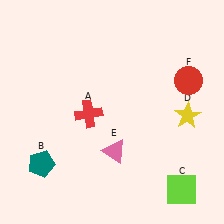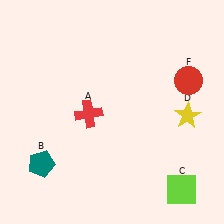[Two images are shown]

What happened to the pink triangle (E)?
The pink triangle (E) was removed in Image 2. It was in the bottom-right area of Image 1.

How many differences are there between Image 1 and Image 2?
There is 1 difference between the two images.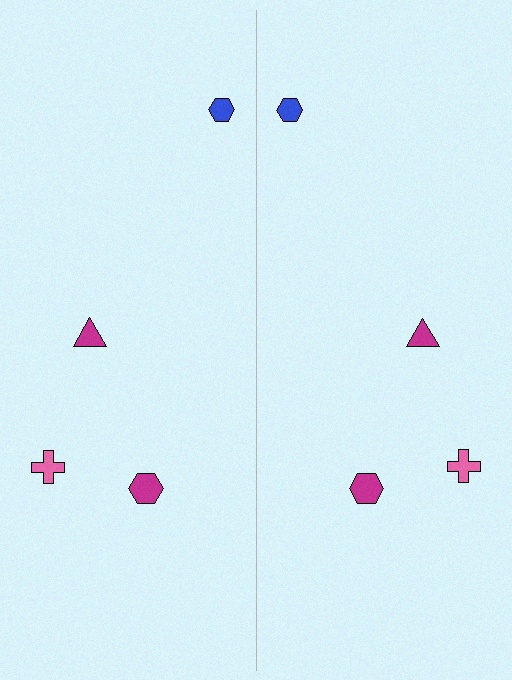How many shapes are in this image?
There are 8 shapes in this image.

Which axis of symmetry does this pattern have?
The pattern has a vertical axis of symmetry running through the center of the image.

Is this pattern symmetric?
Yes, this pattern has bilateral (reflection) symmetry.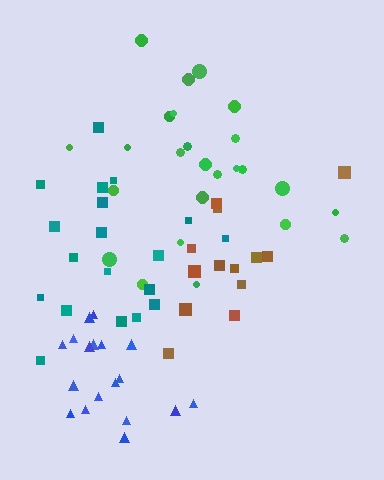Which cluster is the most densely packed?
Blue.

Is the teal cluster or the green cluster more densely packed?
Green.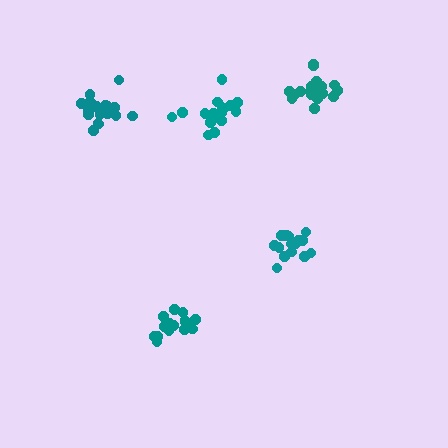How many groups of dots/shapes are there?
There are 5 groups.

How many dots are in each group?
Group 1: 20 dots, Group 2: 16 dots, Group 3: 20 dots, Group 4: 20 dots, Group 5: 21 dots (97 total).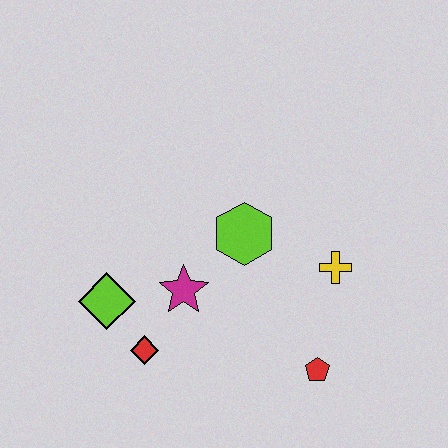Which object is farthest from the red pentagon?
The lime diamond is farthest from the red pentagon.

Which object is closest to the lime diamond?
The red diamond is closest to the lime diamond.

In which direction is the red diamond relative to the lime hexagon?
The red diamond is below the lime hexagon.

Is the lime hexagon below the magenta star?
No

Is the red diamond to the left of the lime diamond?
No